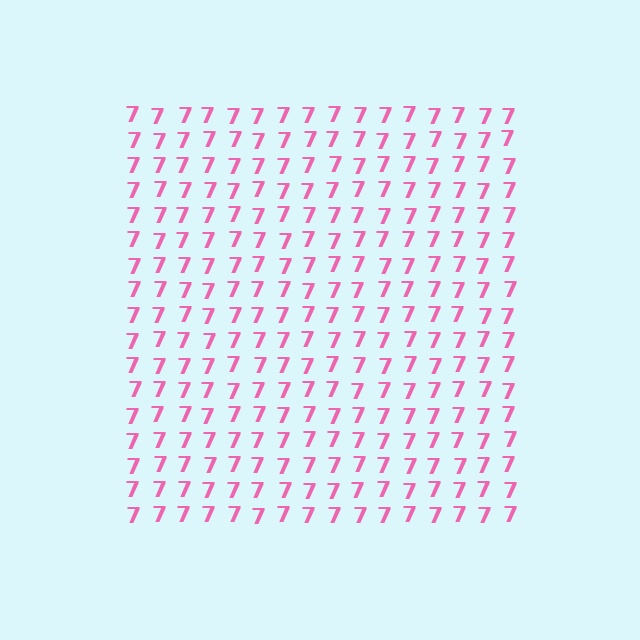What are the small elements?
The small elements are digit 7's.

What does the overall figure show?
The overall figure shows a square.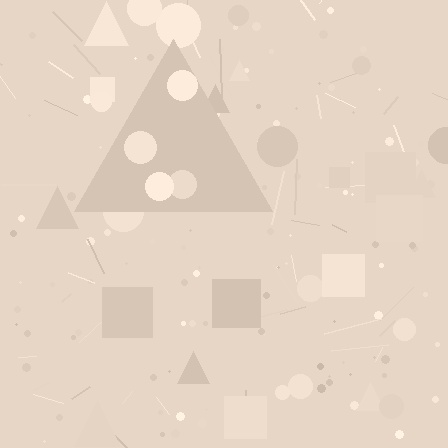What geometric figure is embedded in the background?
A triangle is embedded in the background.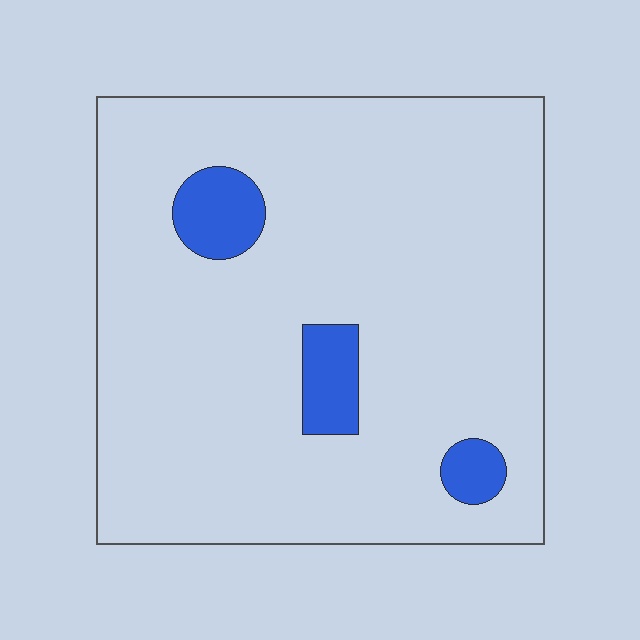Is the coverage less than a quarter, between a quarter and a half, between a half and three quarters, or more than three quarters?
Less than a quarter.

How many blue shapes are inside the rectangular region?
3.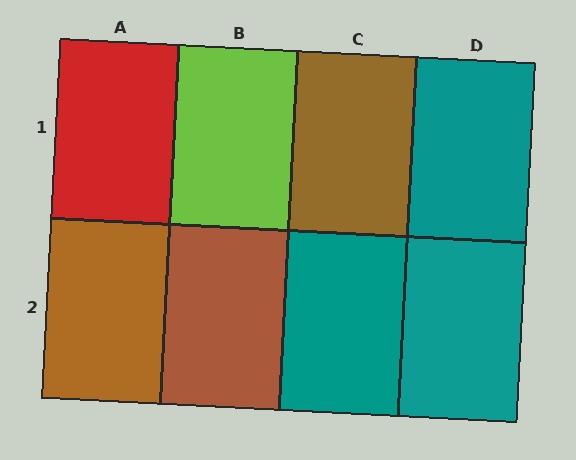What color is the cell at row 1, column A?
Red.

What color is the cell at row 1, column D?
Teal.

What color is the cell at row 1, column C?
Brown.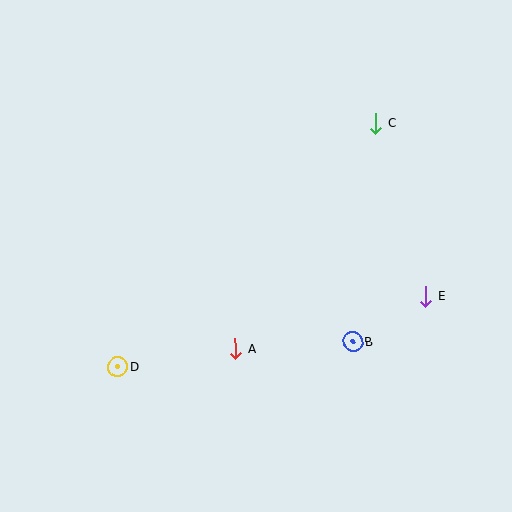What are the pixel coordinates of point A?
Point A is at (235, 349).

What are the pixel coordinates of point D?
Point D is at (118, 367).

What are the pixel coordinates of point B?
Point B is at (353, 342).